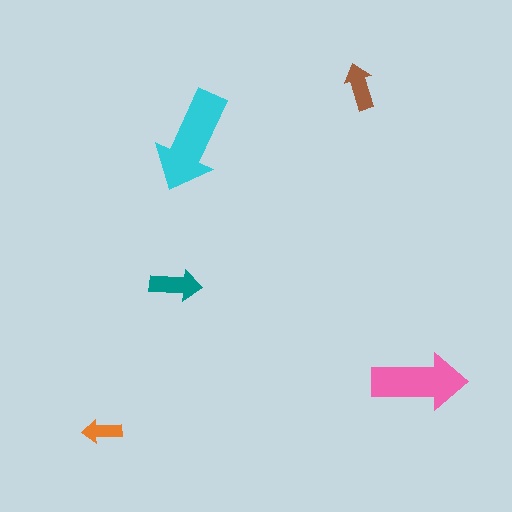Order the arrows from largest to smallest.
the cyan one, the pink one, the teal one, the brown one, the orange one.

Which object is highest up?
The brown arrow is topmost.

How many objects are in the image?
There are 5 objects in the image.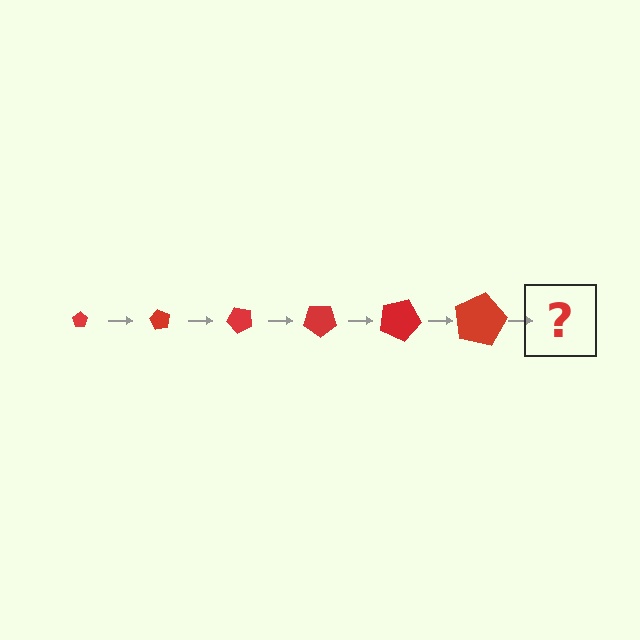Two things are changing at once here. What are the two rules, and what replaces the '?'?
The two rules are that the pentagon grows larger each step and it rotates 60 degrees each step. The '?' should be a pentagon, larger than the previous one and rotated 360 degrees from the start.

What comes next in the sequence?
The next element should be a pentagon, larger than the previous one and rotated 360 degrees from the start.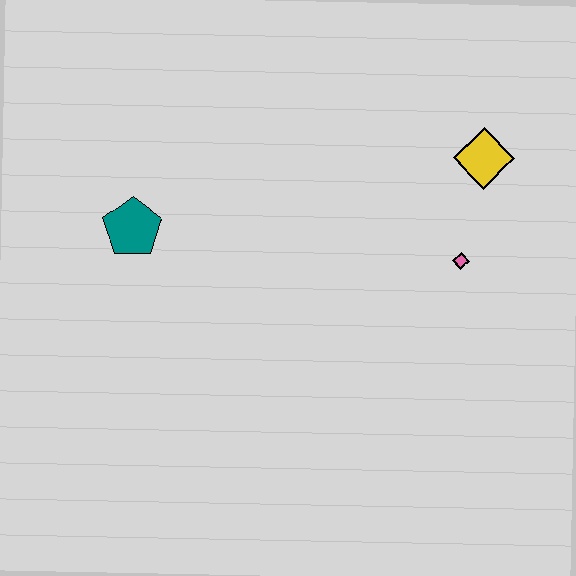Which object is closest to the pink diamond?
The yellow diamond is closest to the pink diamond.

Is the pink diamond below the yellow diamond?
Yes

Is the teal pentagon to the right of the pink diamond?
No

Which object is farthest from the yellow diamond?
The teal pentagon is farthest from the yellow diamond.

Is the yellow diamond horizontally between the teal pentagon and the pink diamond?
No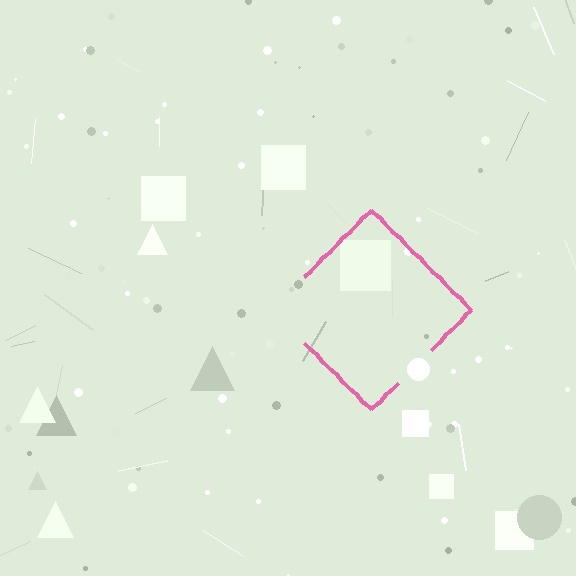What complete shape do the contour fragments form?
The contour fragments form a diamond.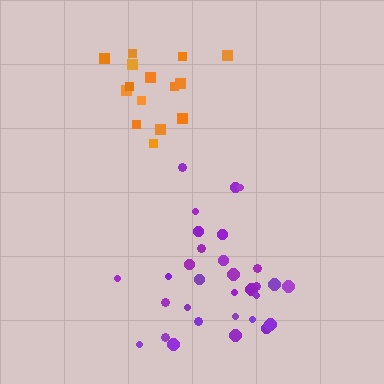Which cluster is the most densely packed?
Orange.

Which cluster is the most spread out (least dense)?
Purple.